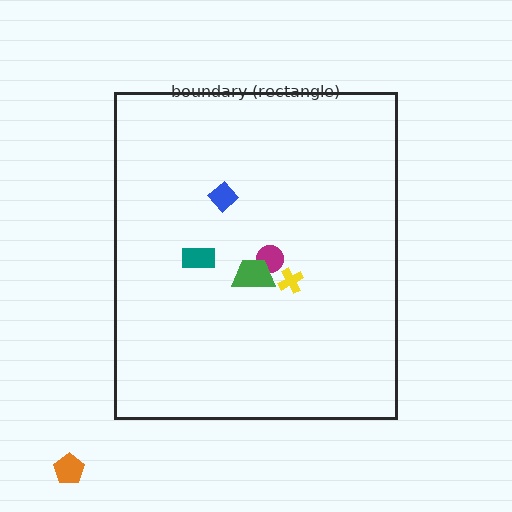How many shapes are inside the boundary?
5 inside, 1 outside.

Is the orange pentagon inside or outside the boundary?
Outside.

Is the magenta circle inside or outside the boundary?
Inside.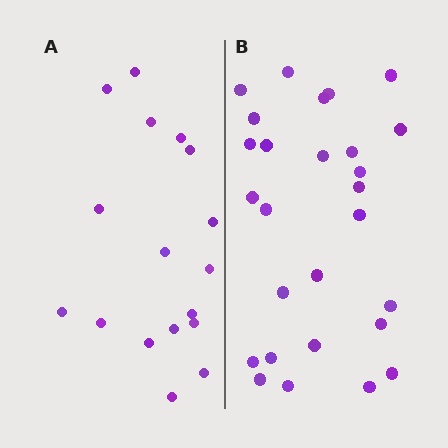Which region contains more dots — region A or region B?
Region B (the right region) has more dots.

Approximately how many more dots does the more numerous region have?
Region B has roughly 10 or so more dots than region A.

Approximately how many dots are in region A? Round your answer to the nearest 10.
About 20 dots. (The exact count is 17, which rounds to 20.)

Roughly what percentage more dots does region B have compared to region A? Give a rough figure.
About 60% more.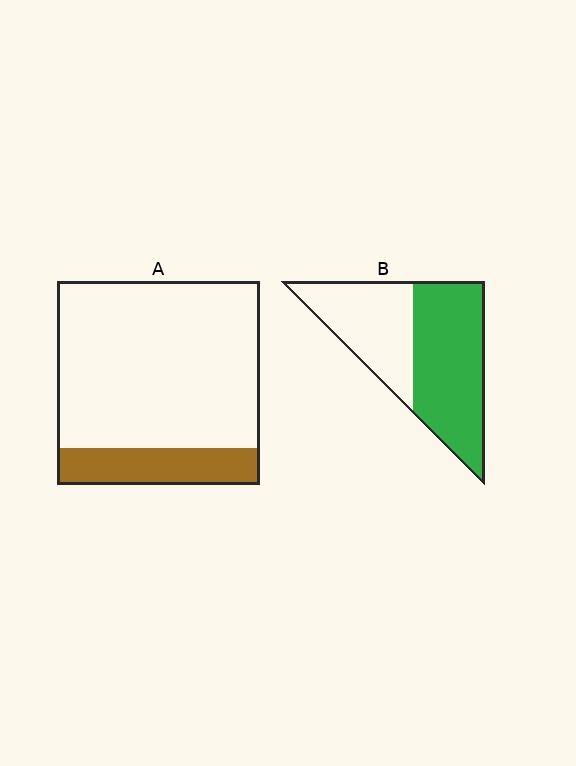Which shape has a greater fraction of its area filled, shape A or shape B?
Shape B.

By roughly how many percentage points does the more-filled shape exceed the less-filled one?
By roughly 40 percentage points (B over A).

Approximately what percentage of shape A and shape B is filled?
A is approximately 20% and B is approximately 60%.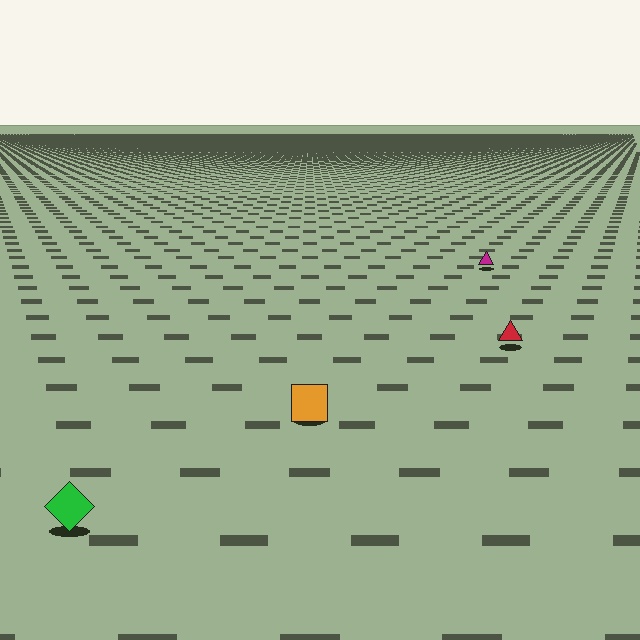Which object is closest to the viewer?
The green diamond is closest. The texture marks near it are larger and more spread out.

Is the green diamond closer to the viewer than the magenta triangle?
Yes. The green diamond is closer — you can tell from the texture gradient: the ground texture is coarser near it.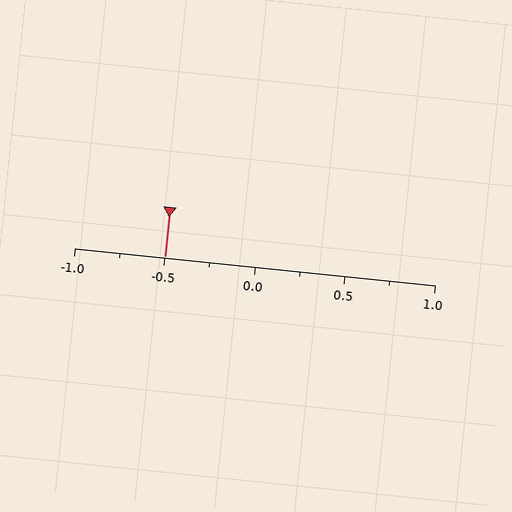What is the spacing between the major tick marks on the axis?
The major ticks are spaced 0.5 apart.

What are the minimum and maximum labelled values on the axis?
The axis runs from -1.0 to 1.0.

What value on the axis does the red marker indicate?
The marker indicates approximately -0.5.